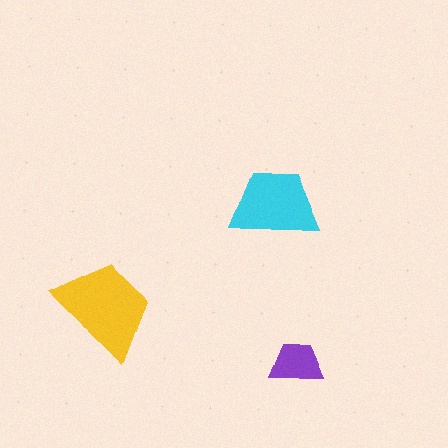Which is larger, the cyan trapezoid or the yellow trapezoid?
The yellow one.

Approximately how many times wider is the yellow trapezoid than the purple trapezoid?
About 2 times wider.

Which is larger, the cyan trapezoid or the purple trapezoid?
The cyan one.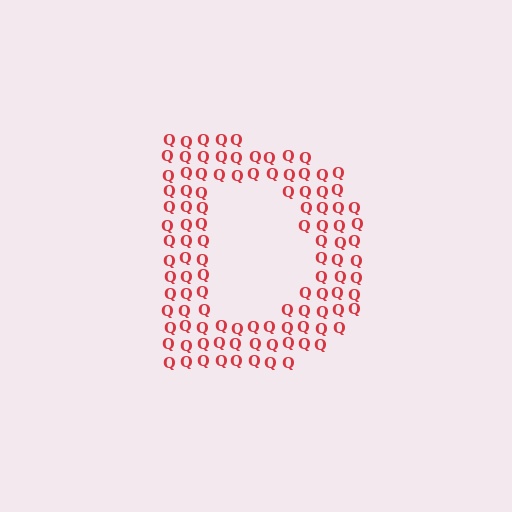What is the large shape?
The large shape is the letter D.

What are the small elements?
The small elements are letter Q's.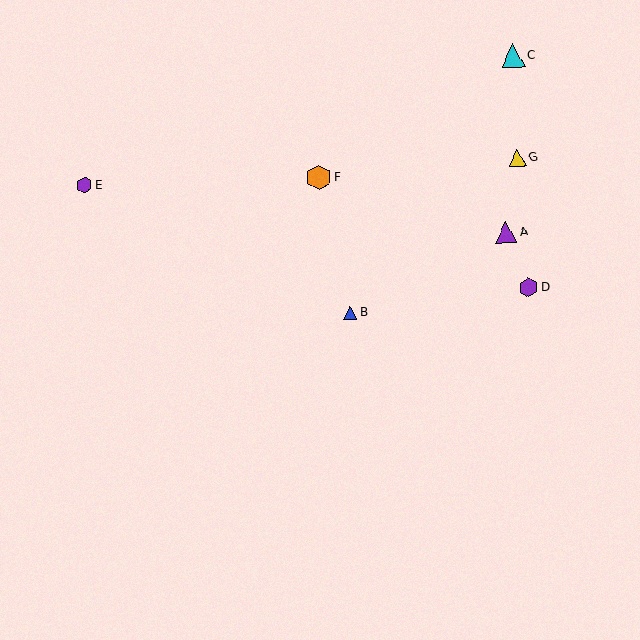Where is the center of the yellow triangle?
The center of the yellow triangle is at (517, 158).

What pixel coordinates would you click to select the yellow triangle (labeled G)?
Click at (517, 158) to select the yellow triangle G.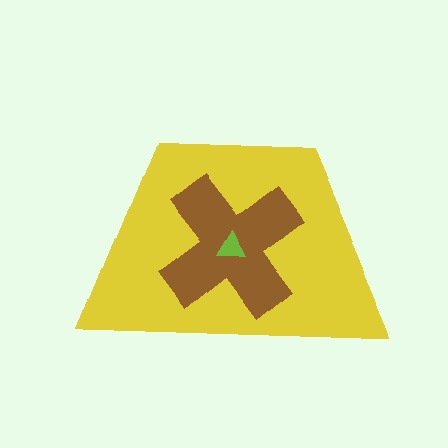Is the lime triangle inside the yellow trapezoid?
Yes.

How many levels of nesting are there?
3.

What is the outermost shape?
The yellow trapezoid.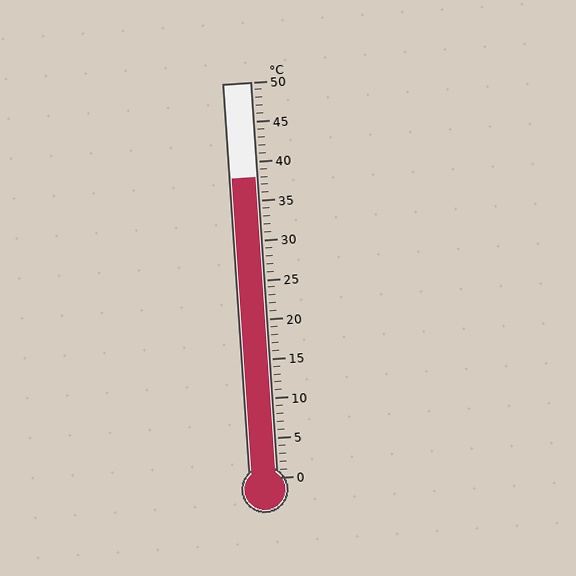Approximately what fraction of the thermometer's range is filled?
The thermometer is filled to approximately 75% of its range.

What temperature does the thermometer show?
The thermometer shows approximately 38°C.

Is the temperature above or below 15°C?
The temperature is above 15°C.